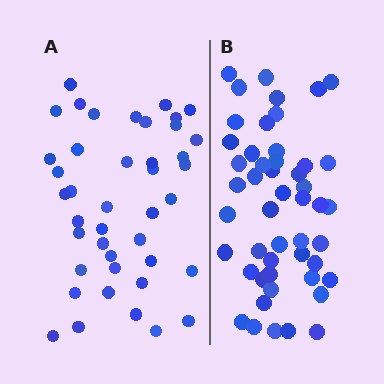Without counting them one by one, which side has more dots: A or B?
Region B (the right region) has more dots.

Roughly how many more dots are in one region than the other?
Region B has roughly 8 or so more dots than region A.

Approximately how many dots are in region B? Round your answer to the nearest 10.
About 50 dots. (The exact count is 49, which rounds to 50.)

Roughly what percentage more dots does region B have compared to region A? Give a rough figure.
About 15% more.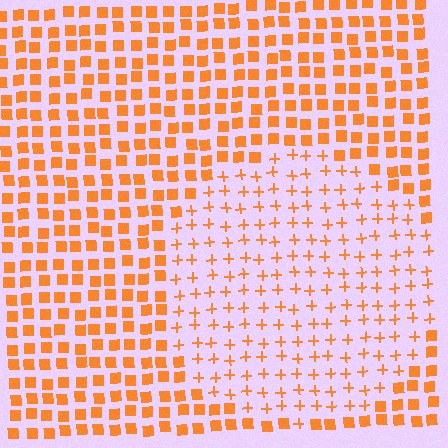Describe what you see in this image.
The image is filled with small orange elements arranged in a uniform grid. A circle-shaped region contains plus signs, while the surrounding area contains squares. The boundary is defined purely by the change in element shape.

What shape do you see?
I see a circle.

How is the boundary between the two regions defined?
The boundary is defined by a change in element shape: plus signs inside vs. squares outside. All elements share the same color and spacing.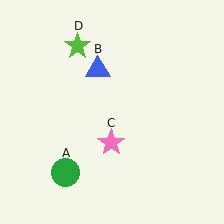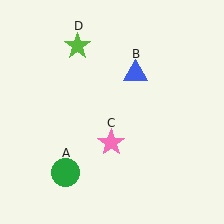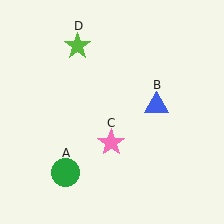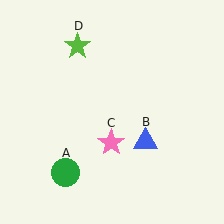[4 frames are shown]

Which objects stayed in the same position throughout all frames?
Green circle (object A) and pink star (object C) and lime star (object D) remained stationary.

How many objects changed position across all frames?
1 object changed position: blue triangle (object B).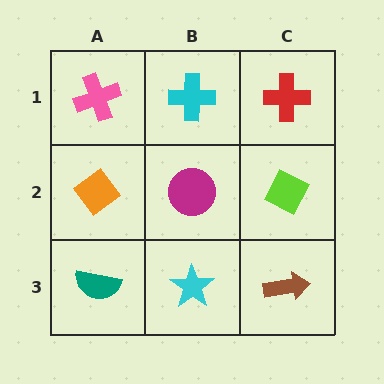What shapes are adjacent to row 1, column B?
A magenta circle (row 2, column B), a pink cross (row 1, column A), a red cross (row 1, column C).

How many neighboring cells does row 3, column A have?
2.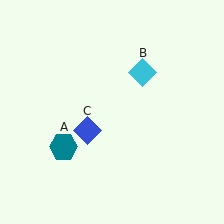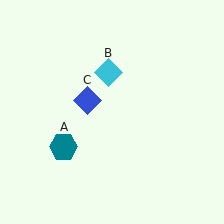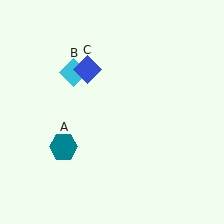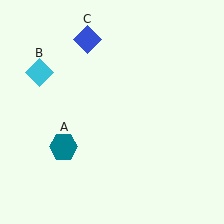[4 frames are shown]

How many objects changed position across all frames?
2 objects changed position: cyan diamond (object B), blue diamond (object C).